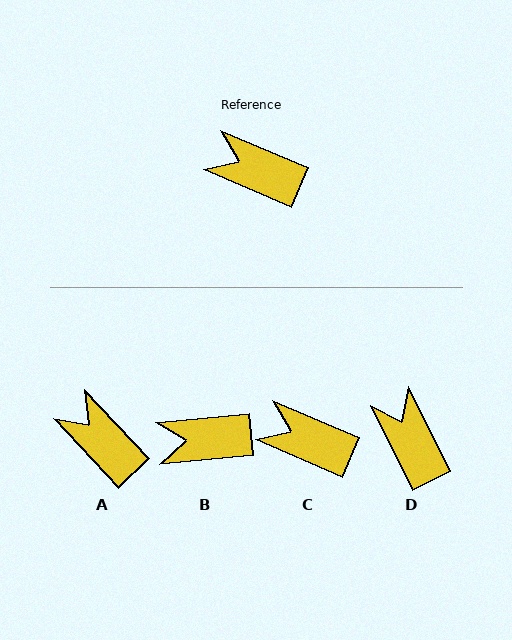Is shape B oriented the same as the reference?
No, it is off by about 29 degrees.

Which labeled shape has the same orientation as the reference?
C.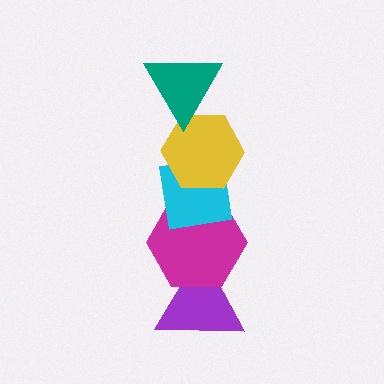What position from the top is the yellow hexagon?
The yellow hexagon is 2nd from the top.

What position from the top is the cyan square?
The cyan square is 3rd from the top.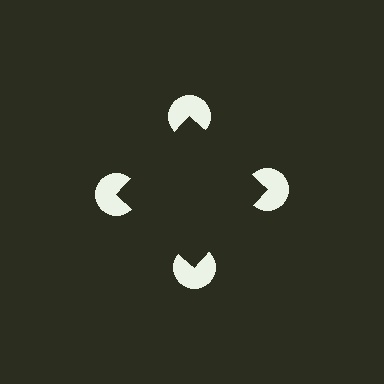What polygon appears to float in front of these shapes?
An illusory square — its edges are inferred from the aligned wedge cuts in the pac-man discs, not physically drawn.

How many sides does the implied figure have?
4 sides.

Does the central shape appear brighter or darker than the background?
It typically appears slightly darker than the background, even though no actual brightness change is drawn.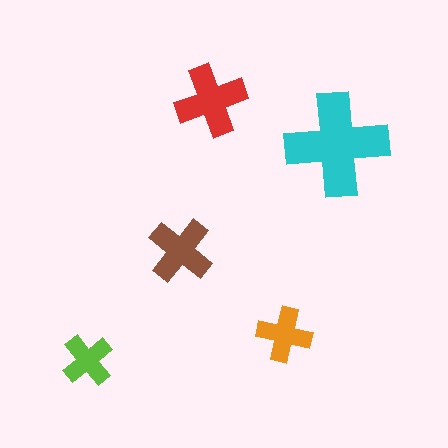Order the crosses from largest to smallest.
the cyan one, the red one, the brown one, the orange one, the lime one.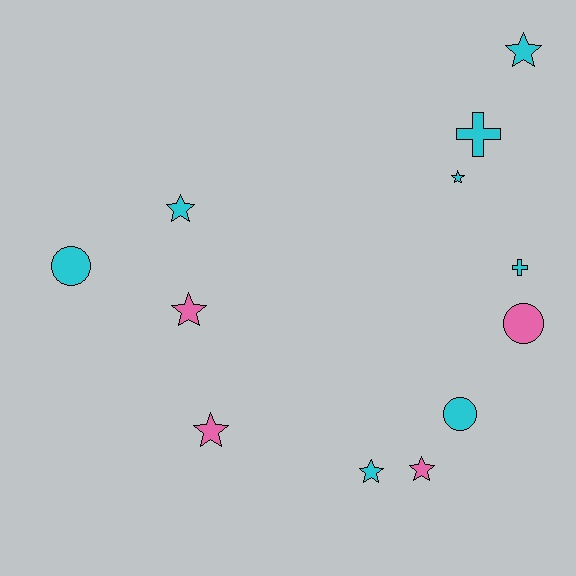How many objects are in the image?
There are 12 objects.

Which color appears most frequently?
Cyan, with 8 objects.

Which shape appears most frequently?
Star, with 7 objects.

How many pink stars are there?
There are 3 pink stars.